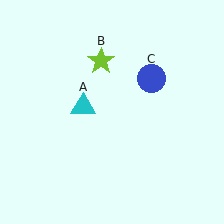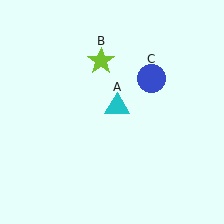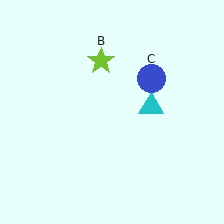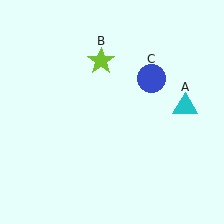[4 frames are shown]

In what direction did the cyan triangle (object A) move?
The cyan triangle (object A) moved right.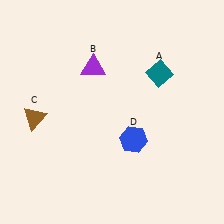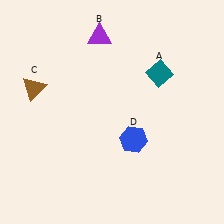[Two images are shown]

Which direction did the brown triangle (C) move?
The brown triangle (C) moved up.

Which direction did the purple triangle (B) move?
The purple triangle (B) moved up.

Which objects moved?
The objects that moved are: the purple triangle (B), the brown triangle (C).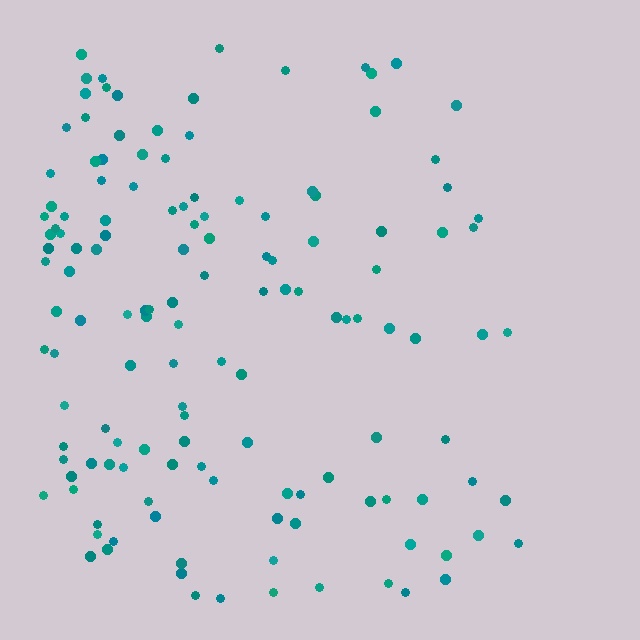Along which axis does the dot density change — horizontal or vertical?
Horizontal.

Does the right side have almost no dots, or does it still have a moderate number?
Still a moderate number, just noticeably fewer than the left.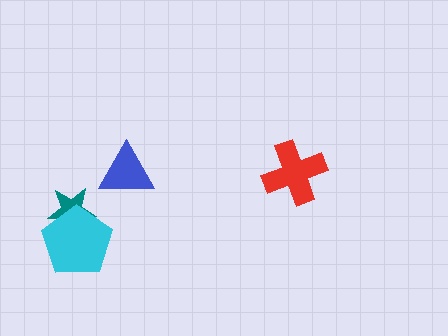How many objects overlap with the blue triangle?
0 objects overlap with the blue triangle.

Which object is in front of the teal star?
The cyan pentagon is in front of the teal star.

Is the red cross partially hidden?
No, no other shape covers it.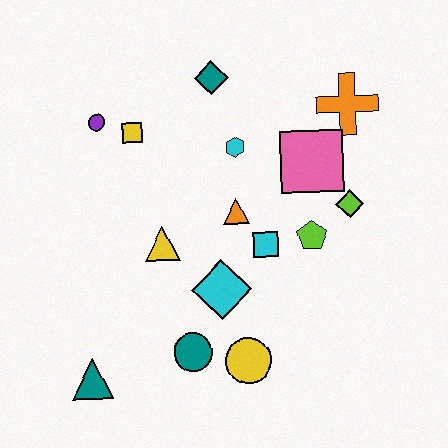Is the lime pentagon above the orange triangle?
No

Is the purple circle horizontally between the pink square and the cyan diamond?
No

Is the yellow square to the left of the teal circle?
Yes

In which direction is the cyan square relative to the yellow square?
The cyan square is to the right of the yellow square.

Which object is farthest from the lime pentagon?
The teal triangle is farthest from the lime pentagon.